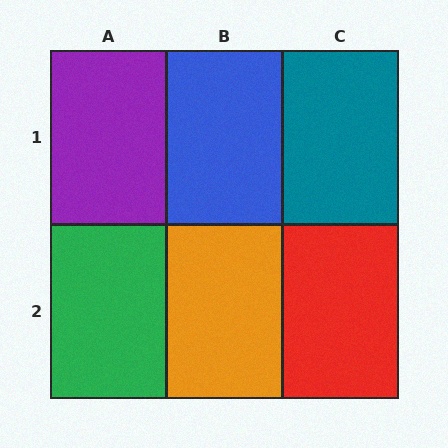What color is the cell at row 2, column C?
Red.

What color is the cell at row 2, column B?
Orange.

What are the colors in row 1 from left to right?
Purple, blue, teal.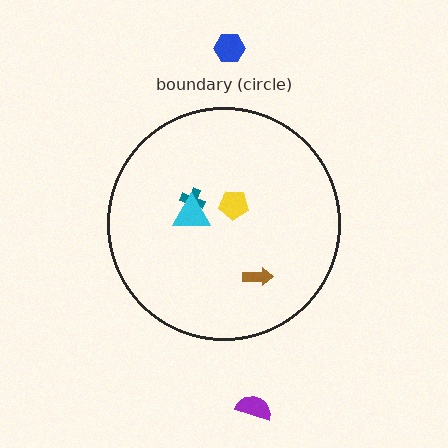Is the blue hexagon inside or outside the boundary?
Outside.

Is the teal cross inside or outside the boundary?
Inside.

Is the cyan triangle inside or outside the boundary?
Inside.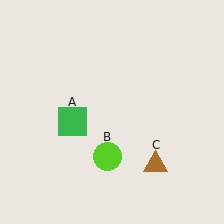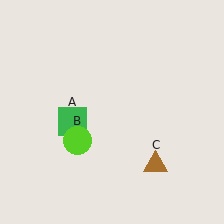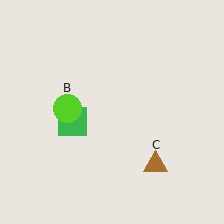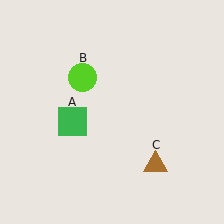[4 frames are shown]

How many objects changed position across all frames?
1 object changed position: lime circle (object B).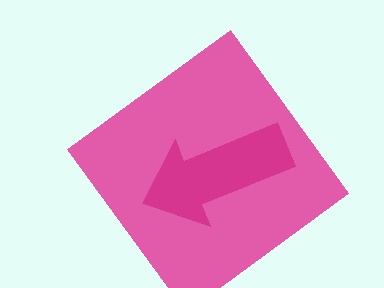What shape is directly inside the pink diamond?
The magenta arrow.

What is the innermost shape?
The magenta arrow.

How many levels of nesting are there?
2.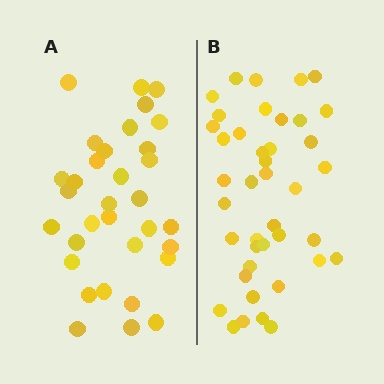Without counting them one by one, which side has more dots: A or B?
Region B (the right region) has more dots.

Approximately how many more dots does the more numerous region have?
Region B has roughly 8 or so more dots than region A.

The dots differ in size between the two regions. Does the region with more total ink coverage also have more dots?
No. Region A has more total ink coverage because its dots are larger, but region B actually contains more individual dots. Total area can be misleading — the number of items is what matters here.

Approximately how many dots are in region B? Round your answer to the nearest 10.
About 40 dots. (The exact count is 41, which rounds to 40.)